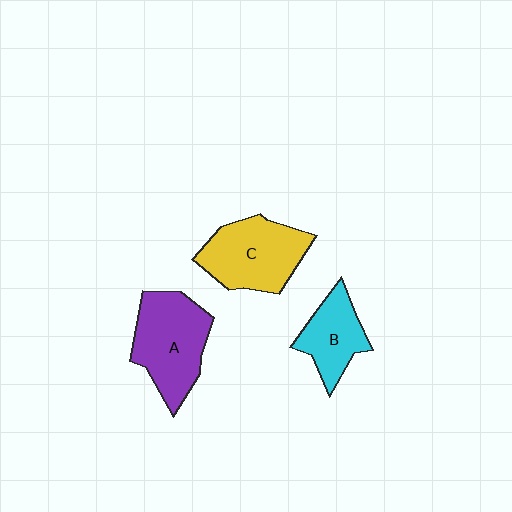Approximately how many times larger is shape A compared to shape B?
Approximately 1.5 times.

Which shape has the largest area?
Shape A (purple).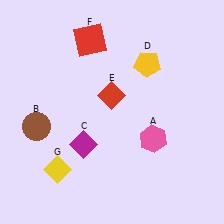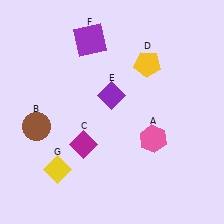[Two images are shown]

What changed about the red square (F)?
In Image 1, F is red. In Image 2, it changed to purple.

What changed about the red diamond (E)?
In Image 1, E is red. In Image 2, it changed to purple.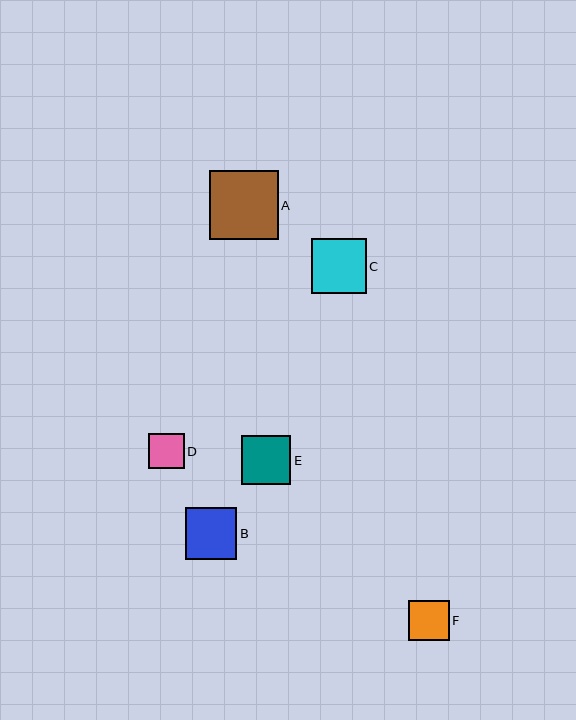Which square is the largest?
Square A is the largest with a size of approximately 69 pixels.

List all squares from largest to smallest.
From largest to smallest: A, C, B, E, F, D.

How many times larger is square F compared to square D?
Square F is approximately 1.1 times the size of square D.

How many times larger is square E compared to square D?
Square E is approximately 1.4 times the size of square D.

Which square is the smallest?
Square D is the smallest with a size of approximately 35 pixels.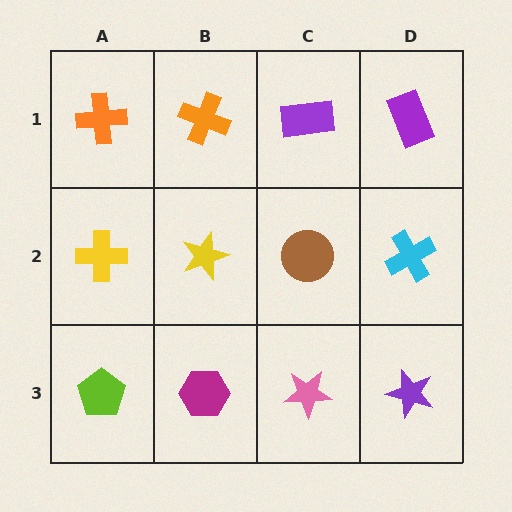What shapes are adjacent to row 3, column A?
A yellow cross (row 2, column A), a magenta hexagon (row 3, column B).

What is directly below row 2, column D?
A purple star.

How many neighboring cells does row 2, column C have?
4.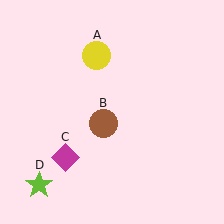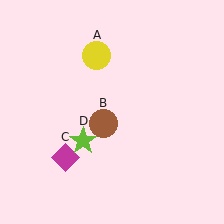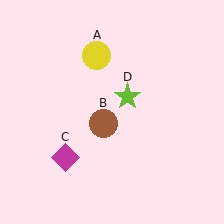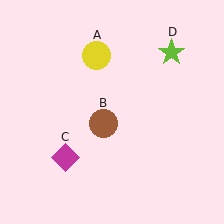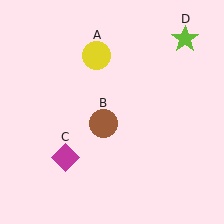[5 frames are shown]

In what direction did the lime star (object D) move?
The lime star (object D) moved up and to the right.